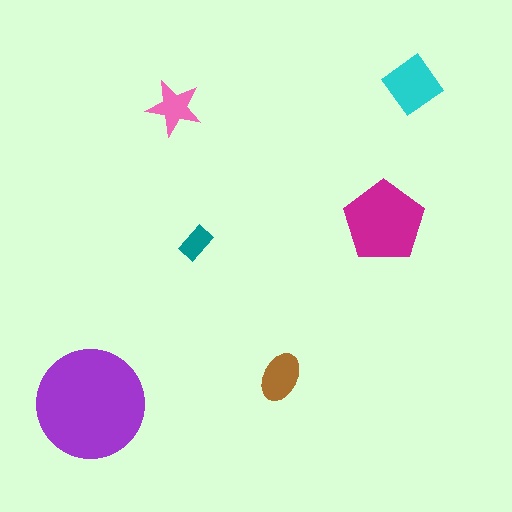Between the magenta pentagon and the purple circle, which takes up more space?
The purple circle.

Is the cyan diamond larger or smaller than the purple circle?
Smaller.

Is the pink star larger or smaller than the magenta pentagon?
Smaller.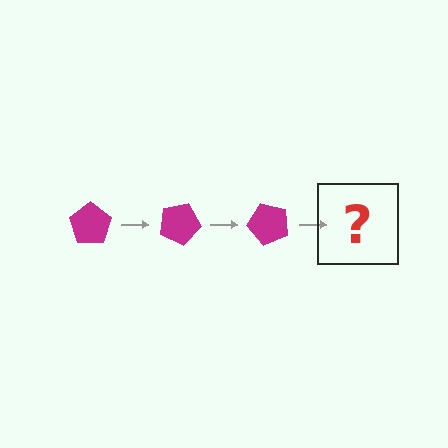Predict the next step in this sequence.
The next step is a magenta pentagon rotated 75 degrees.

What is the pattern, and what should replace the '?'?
The pattern is that the pentagon rotates 25 degrees each step. The '?' should be a magenta pentagon rotated 75 degrees.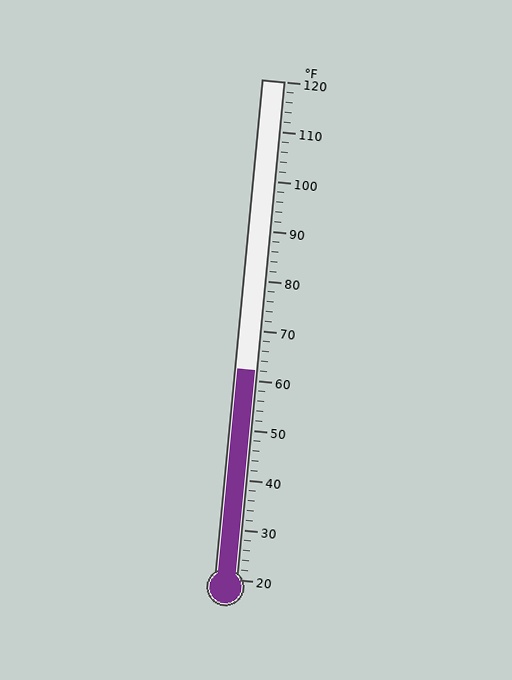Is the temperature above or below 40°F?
The temperature is above 40°F.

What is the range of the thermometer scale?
The thermometer scale ranges from 20°F to 120°F.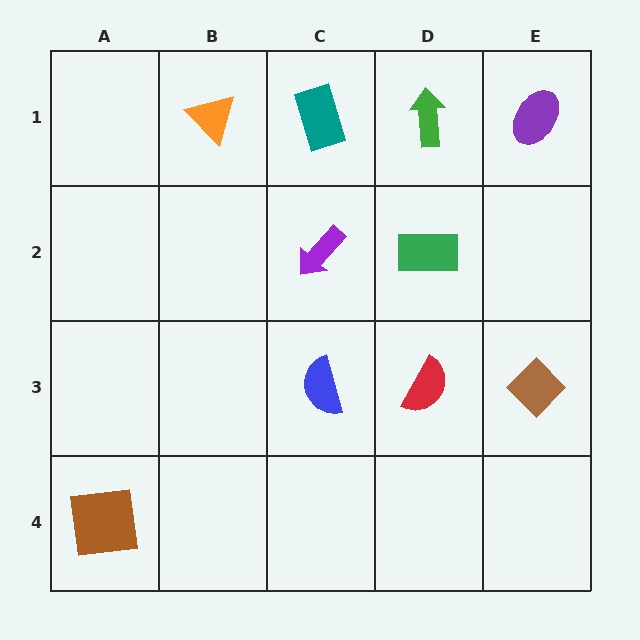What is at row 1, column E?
A purple ellipse.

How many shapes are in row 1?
4 shapes.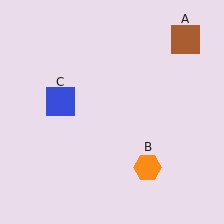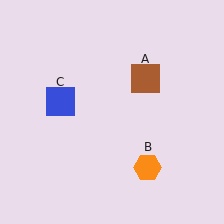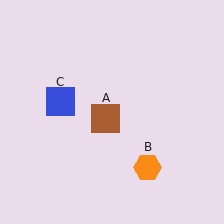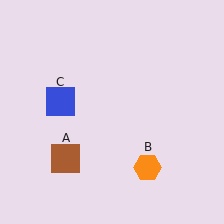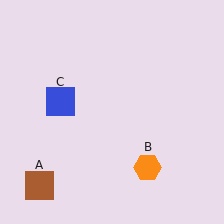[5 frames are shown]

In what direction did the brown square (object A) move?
The brown square (object A) moved down and to the left.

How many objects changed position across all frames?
1 object changed position: brown square (object A).